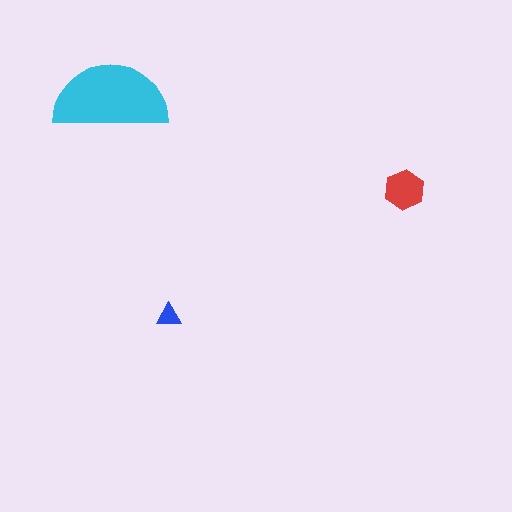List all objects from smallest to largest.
The blue triangle, the red hexagon, the cyan semicircle.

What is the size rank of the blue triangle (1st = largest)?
3rd.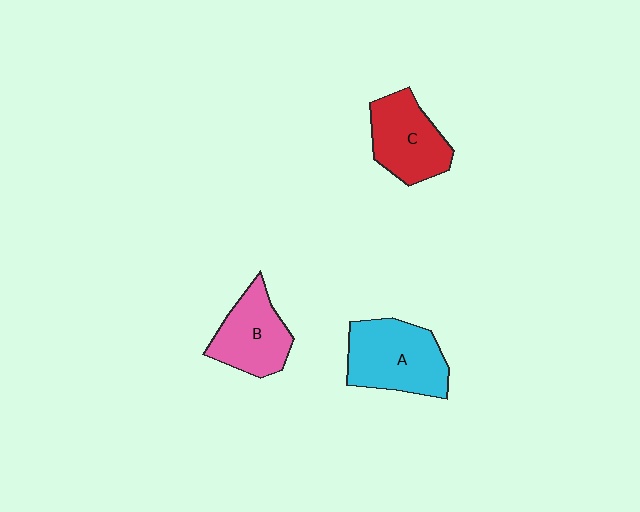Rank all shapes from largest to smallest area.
From largest to smallest: A (cyan), C (red), B (pink).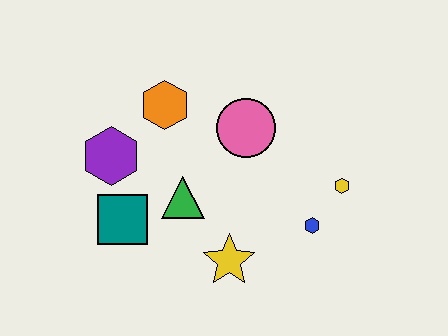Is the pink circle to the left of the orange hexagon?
No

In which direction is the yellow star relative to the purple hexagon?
The yellow star is to the right of the purple hexagon.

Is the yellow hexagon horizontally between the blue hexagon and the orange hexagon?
No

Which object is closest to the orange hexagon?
The purple hexagon is closest to the orange hexagon.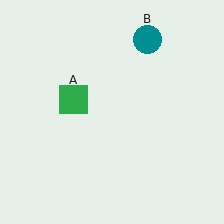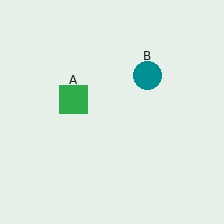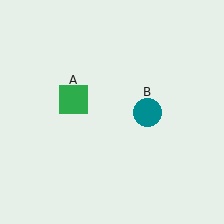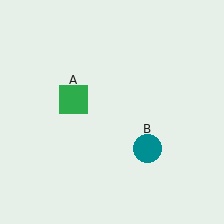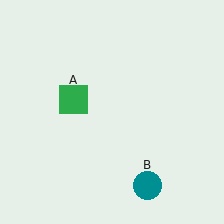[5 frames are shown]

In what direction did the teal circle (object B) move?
The teal circle (object B) moved down.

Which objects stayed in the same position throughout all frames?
Green square (object A) remained stationary.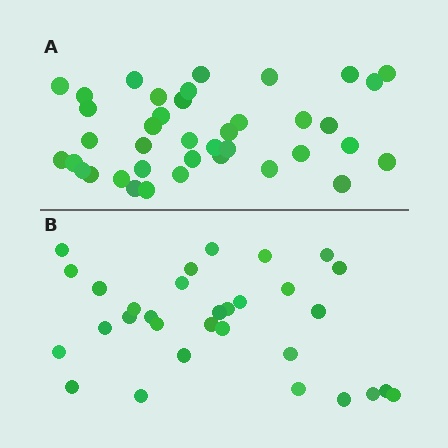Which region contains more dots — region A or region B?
Region A (the top region) has more dots.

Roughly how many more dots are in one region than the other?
Region A has roughly 8 or so more dots than region B.